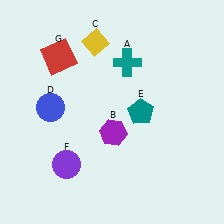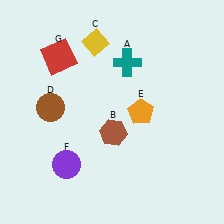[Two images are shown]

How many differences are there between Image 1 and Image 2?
There are 3 differences between the two images.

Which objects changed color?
B changed from purple to brown. D changed from blue to brown. E changed from teal to orange.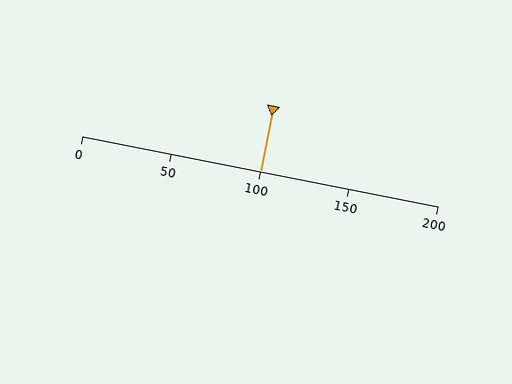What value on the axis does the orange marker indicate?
The marker indicates approximately 100.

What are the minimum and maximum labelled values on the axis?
The axis runs from 0 to 200.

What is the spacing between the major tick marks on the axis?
The major ticks are spaced 50 apart.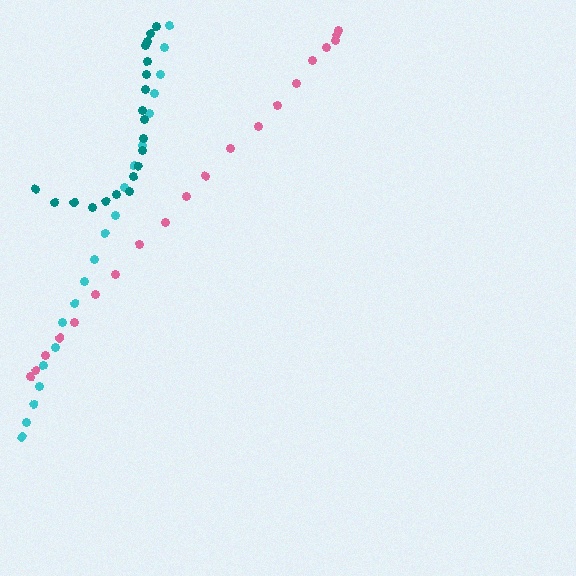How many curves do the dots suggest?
There are 3 distinct paths.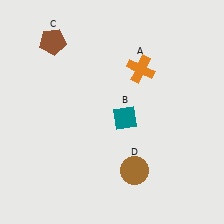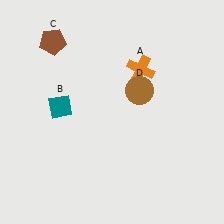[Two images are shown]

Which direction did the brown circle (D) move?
The brown circle (D) moved up.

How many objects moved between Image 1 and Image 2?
2 objects moved between the two images.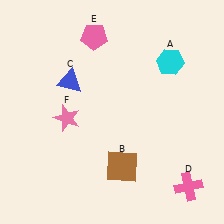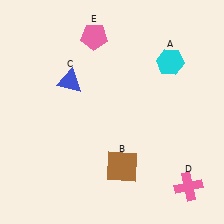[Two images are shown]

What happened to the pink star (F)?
The pink star (F) was removed in Image 2. It was in the bottom-left area of Image 1.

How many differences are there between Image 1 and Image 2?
There is 1 difference between the two images.